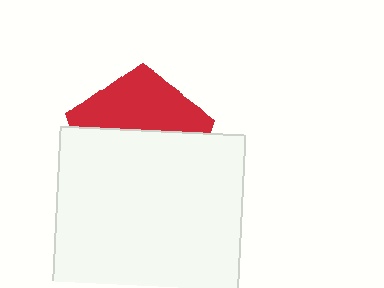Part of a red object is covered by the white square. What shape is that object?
It is a pentagon.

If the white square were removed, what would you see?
You would see the complete red pentagon.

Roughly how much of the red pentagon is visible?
A small part of it is visible (roughly 39%).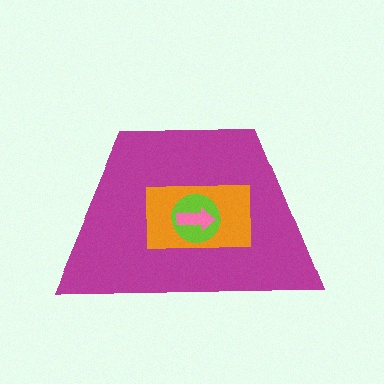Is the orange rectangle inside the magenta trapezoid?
Yes.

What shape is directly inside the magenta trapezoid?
The orange rectangle.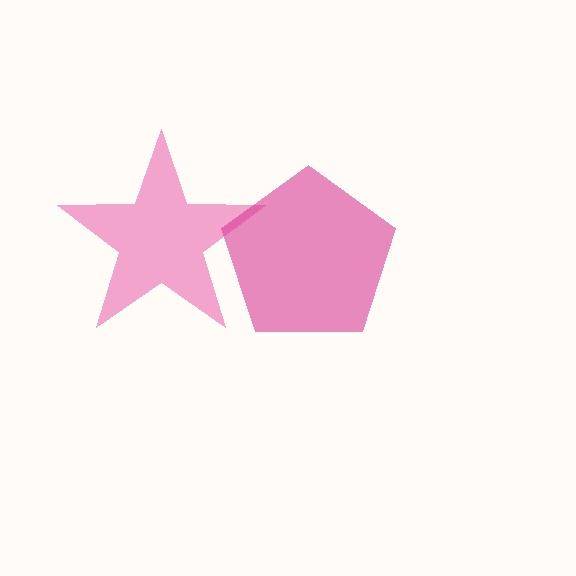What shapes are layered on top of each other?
The layered shapes are: a pink star, a magenta pentagon.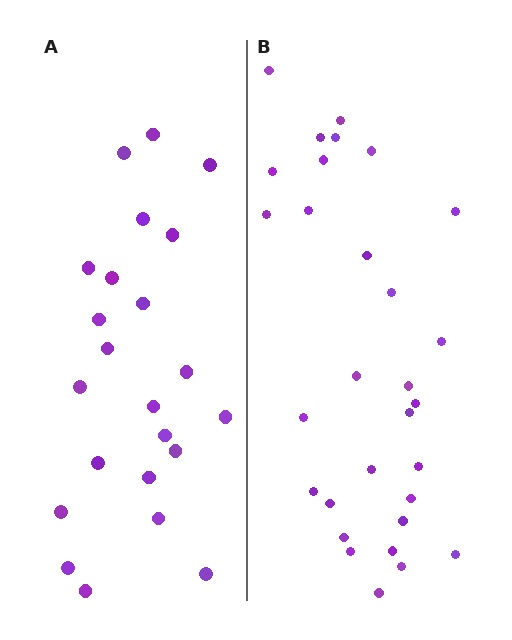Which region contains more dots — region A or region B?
Region B (the right region) has more dots.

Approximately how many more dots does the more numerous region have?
Region B has roughly 8 or so more dots than region A.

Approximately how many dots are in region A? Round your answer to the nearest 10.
About 20 dots. (The exact count is 23, which rounds to 20.)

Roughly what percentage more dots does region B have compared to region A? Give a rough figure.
About 30% more.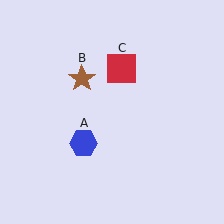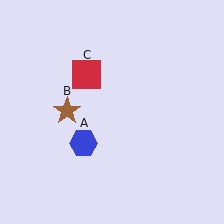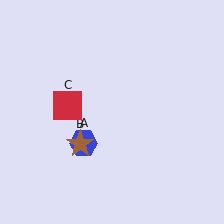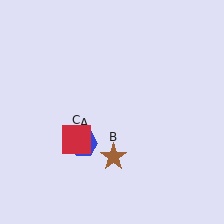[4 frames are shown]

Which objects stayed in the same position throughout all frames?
Blue hexagon (object A) remained stationary.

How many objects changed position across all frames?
2 objects changed position: brown star (object B), red square (object C).